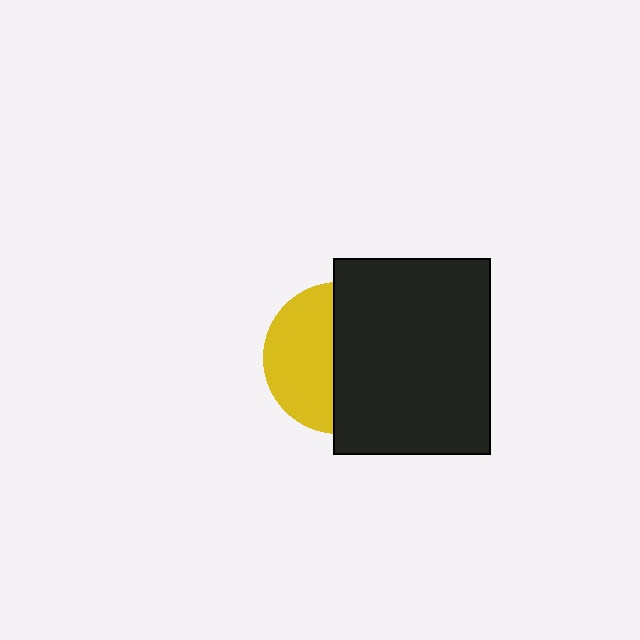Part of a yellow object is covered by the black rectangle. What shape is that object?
It is a circle.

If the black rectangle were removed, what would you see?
You would see the complete yellow circle.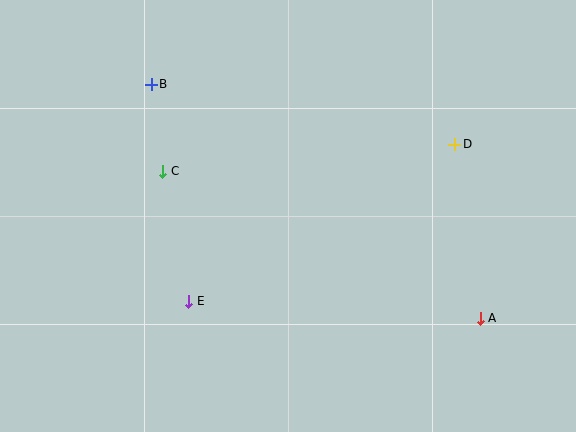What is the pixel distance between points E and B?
The distance between E and B is 220 pixels.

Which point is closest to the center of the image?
Point E at (189, 301) is closest to the center.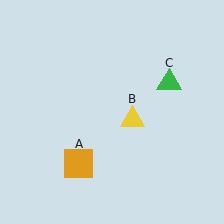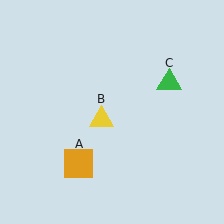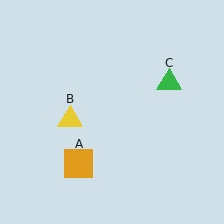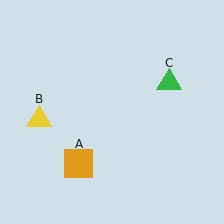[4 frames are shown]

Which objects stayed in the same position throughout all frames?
Orange square (object A) and green triangle (object C) remained stationary.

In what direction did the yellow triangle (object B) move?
The yellow triangle (object B) moved left.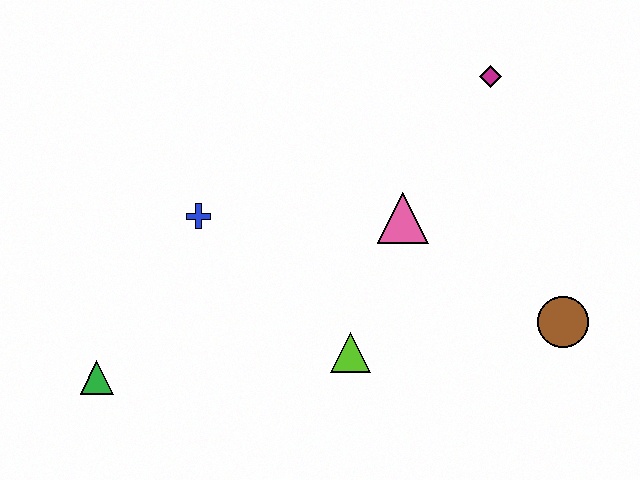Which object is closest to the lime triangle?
The pink triangle is closest to the lime triangle.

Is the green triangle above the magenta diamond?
No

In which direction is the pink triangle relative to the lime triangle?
The pink triangle is above the lime triangle.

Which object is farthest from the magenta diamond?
The green triangle is farthest from the magenta diamond.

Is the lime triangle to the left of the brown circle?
Yes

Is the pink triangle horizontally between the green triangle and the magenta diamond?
Yes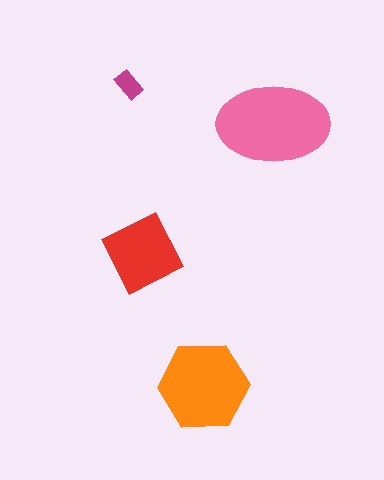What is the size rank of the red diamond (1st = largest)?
3rd.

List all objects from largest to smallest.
The pink ellipse, the orange hexagon, the red diamond, the magenta rectangle.